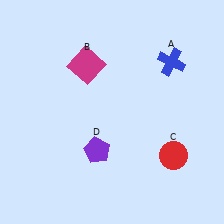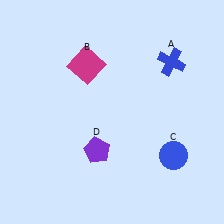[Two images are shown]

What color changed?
The circle (C) changed from red in Image 1 to blue in Image 2.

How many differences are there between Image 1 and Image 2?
There is 1 difference between the two images.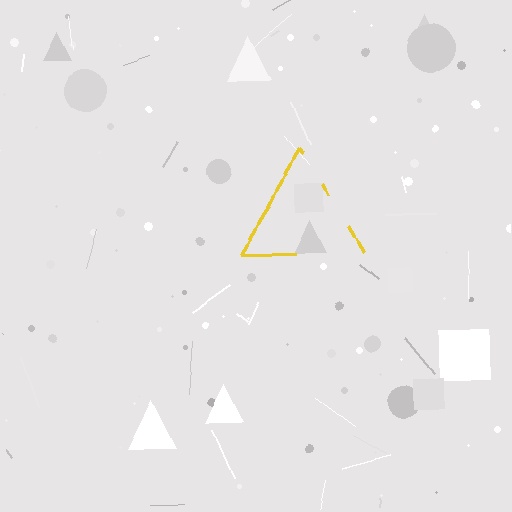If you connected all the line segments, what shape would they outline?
They would outline a triangle.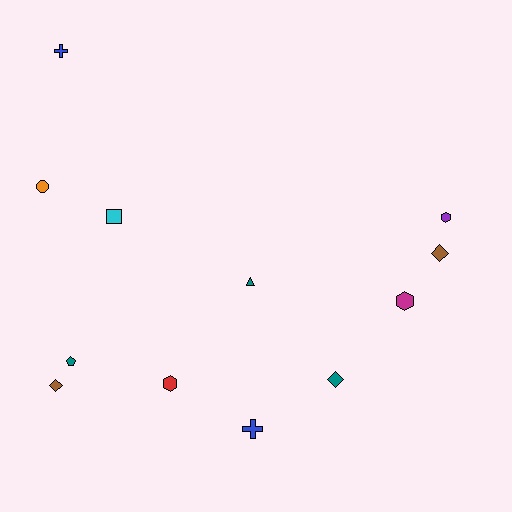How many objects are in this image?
There are 12 objects.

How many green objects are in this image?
There are no green objects.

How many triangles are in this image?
There is 1 triangle.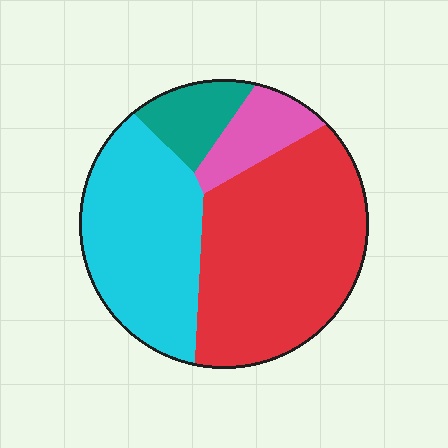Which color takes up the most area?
Red, at roughly 45%.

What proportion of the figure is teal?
Teal takes up less than a sixth of the figure.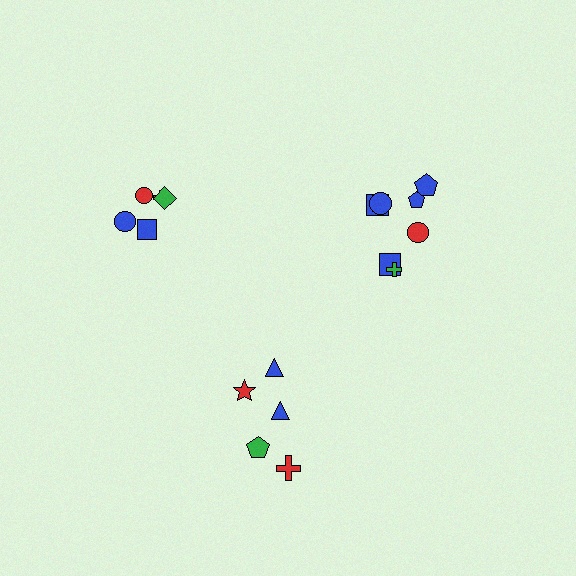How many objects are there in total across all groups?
There are 17 objects.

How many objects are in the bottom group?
There are 5 objects.